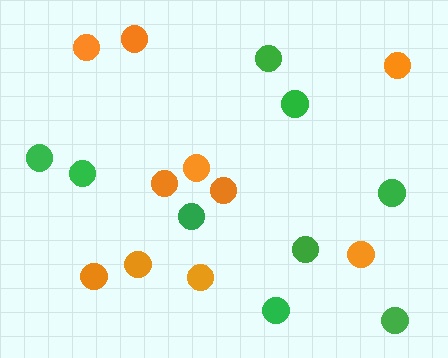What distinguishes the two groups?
There are 2 groups: one group of orange circles (10) and one group of green circles (9).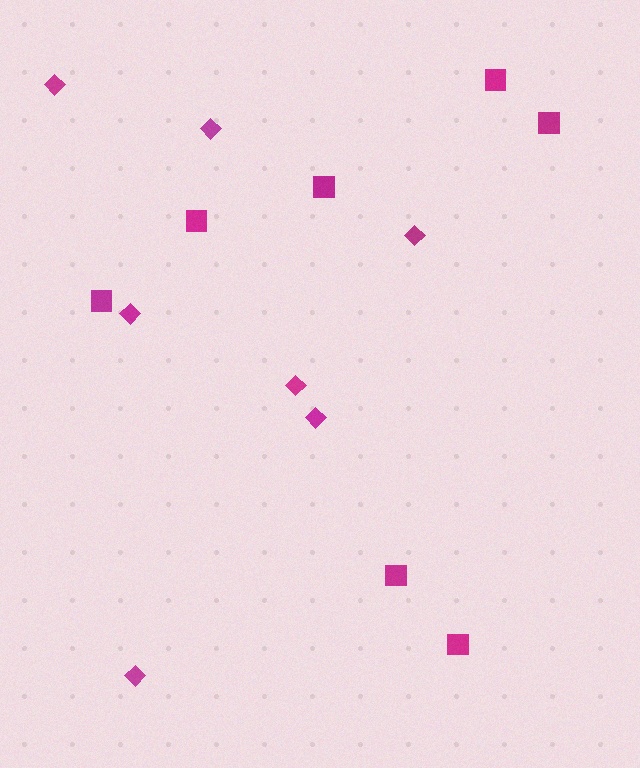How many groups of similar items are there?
There are 2 groups: one group of diamonds (7) and one group of squares (7).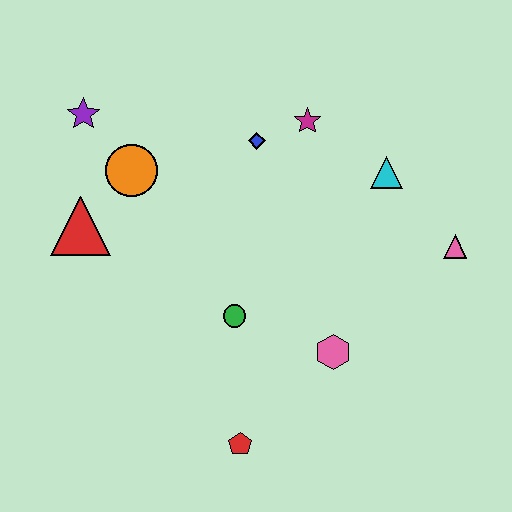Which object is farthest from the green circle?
The purple star is farthest from the green circle.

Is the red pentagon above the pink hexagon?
No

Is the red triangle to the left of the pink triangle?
Yes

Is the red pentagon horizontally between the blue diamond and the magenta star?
No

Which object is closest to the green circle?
The pink hexagon is closest to the green circle.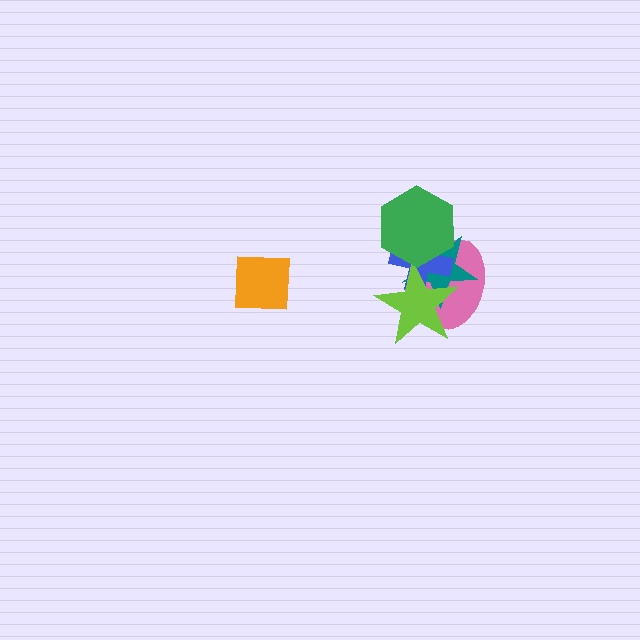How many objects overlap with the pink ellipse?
4 objects overlap with the pink ellipse.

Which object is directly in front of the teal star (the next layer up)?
The blue cross is directly in front of the teal star.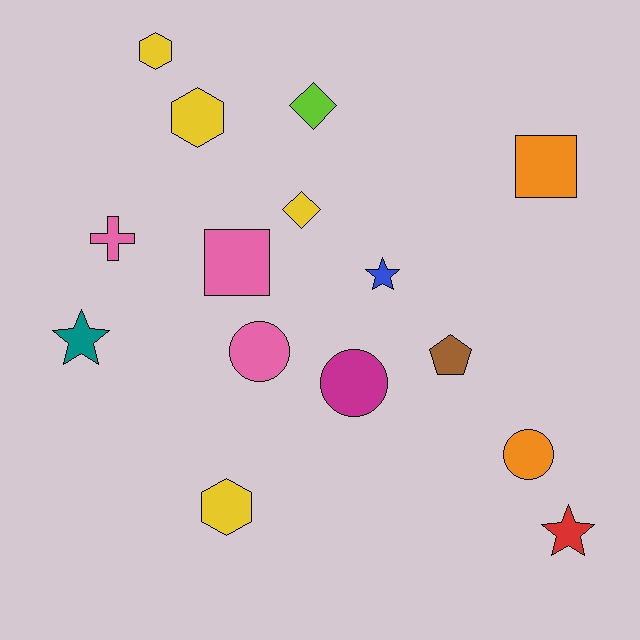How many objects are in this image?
There are 15 objects.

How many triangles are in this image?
There are no triangles.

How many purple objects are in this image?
There are no purple objects.